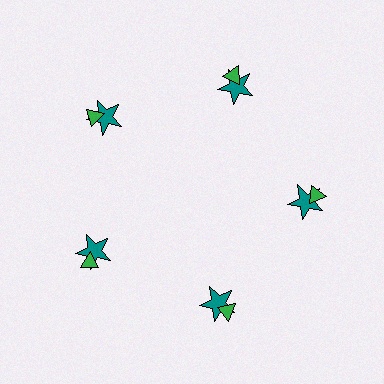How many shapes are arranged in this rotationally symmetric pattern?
There are 10 shapes, arranged in 5 groups of 2.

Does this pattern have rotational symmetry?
Yes, this pattern has 5-fold rotational symmetry. It looks the same after rotating 72 degrees around the center.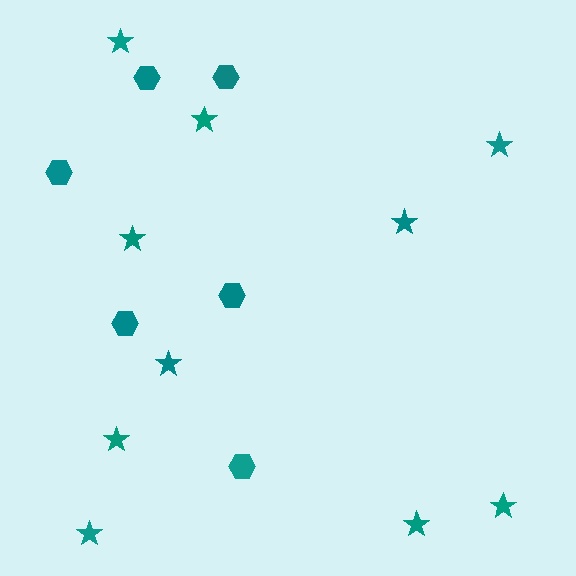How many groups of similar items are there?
There are 2 groups: one group of stars (10) and one group of hexagons (6).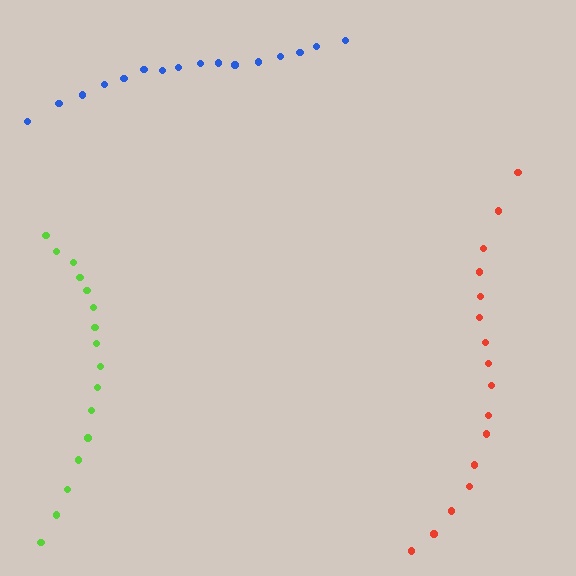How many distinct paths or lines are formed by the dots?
There are 3 distinct paths.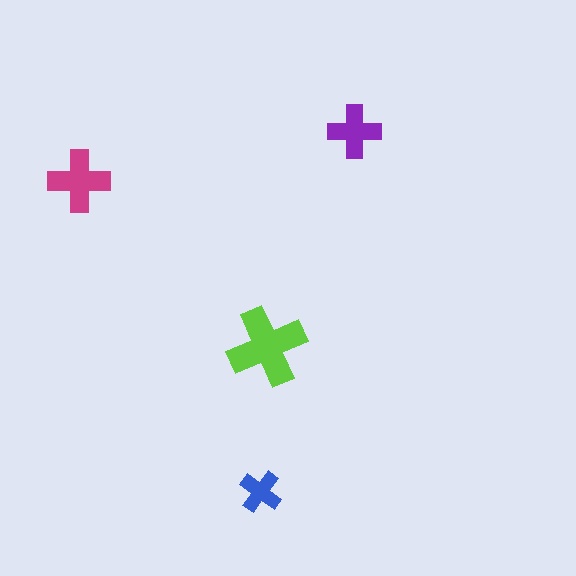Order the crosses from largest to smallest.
the lime one, the magenta one, the purple one, the blue one.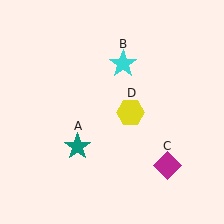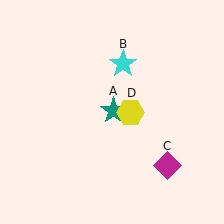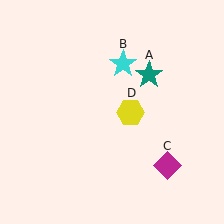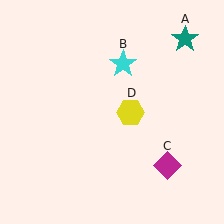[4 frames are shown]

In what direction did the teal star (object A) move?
The teal star (object A) moved up and to the right.